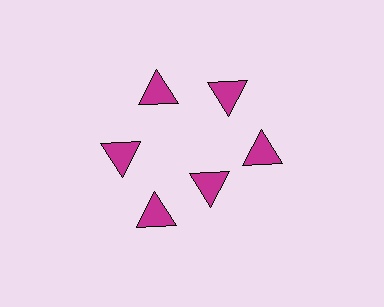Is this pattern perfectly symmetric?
No. The 6 magenta triangles are arranged in a ring, but one element near the 5 o'clock position is pulled inward toward the center, breaking the 6-fold rotational symmetry.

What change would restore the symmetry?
The symmetry would be restored by moving it outward, back onto the ring so that all 6 triangles sit at equal angles and equal distance from the center.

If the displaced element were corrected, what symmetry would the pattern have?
It would have 6-fold rotational symmetry — the pattern would map onto itself every 60 degrees.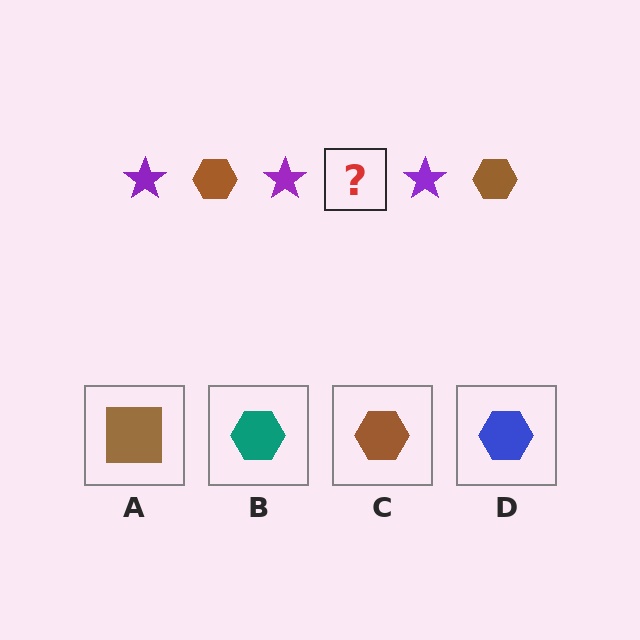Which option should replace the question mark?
Option C.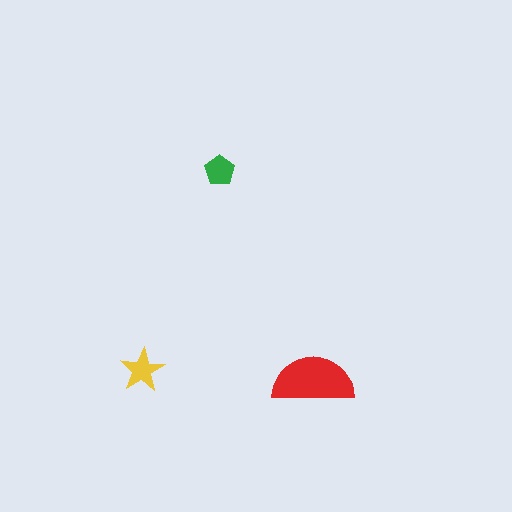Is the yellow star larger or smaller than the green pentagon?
Larger.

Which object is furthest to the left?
The yellow star is leftmost.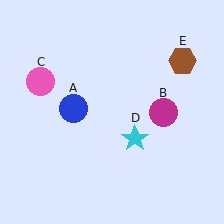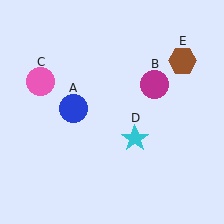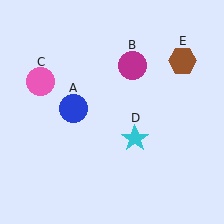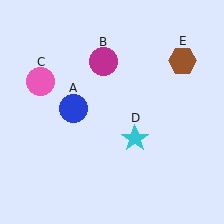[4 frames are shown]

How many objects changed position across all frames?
1 object changed position: magenta circle (object B).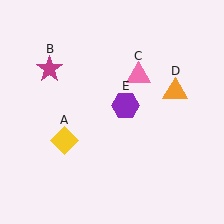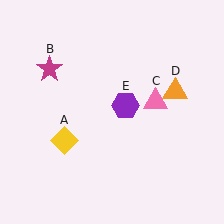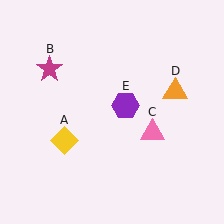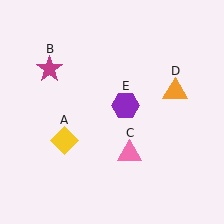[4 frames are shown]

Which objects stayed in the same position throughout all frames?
Yellow diamond (object A) and magenta star (object B) and orange triangle (object D) and purple hexagon (object E) remained stationary.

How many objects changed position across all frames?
1 object changed position: pink triangle (object C).